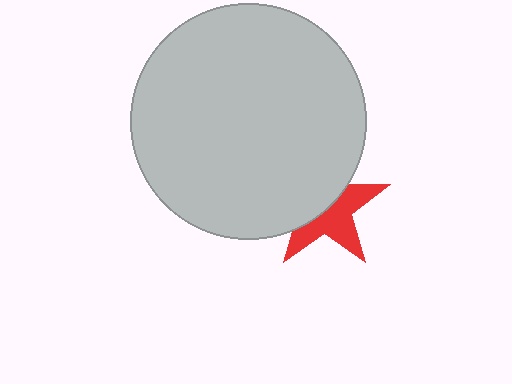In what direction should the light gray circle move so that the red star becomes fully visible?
The light gray circle should move toward the upper-left. That is the shortest direction to clear the overlap and leave the red star fully visible.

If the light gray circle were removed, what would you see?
You would see the complete red star.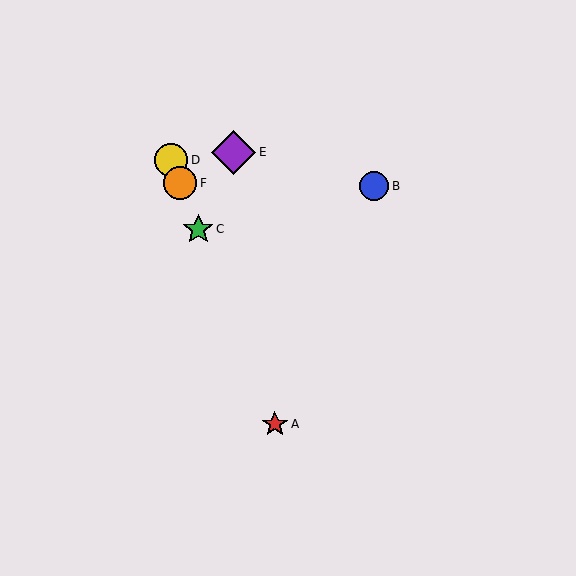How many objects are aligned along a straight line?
4 objects (A, C, D, F) are aligned along a straight line.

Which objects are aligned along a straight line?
Objects A, C, D, F are aligned along a straight line.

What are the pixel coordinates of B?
Object B is at (374, 186).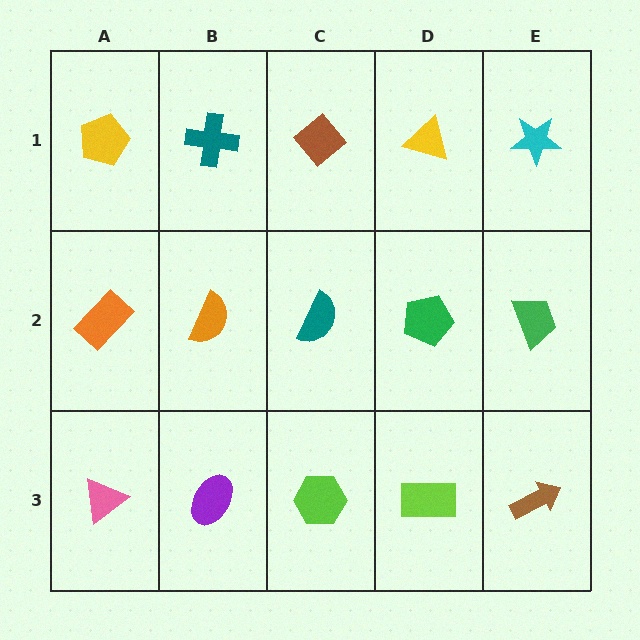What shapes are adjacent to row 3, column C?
A teal semicircle (row 2, column C), a purple ellipse (row 3, column B), a lime rectangle (row 3, column D).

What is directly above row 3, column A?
An orange rectangle.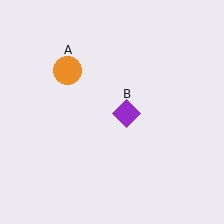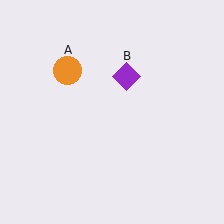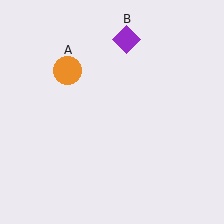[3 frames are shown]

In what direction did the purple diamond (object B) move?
The purple diamond (object B) moved up.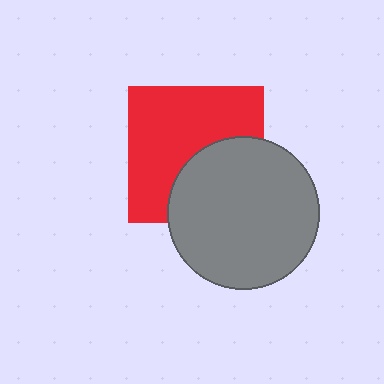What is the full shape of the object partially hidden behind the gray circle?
The partially hidden object is a red square.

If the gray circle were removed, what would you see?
You would see the complete red square.